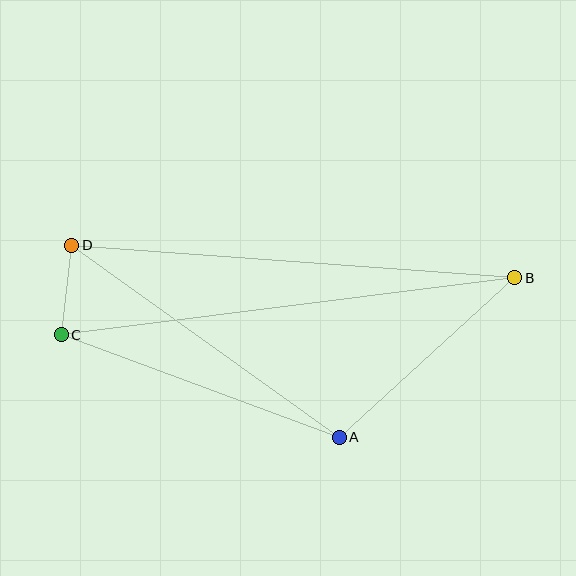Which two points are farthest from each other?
Points B and C are farthest from each other.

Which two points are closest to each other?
Points C and D are closest to each other.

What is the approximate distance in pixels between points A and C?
The distance between A and C is approximately 296 pixels.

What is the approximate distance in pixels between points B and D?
The distance between B and D is approximately 444 pixels.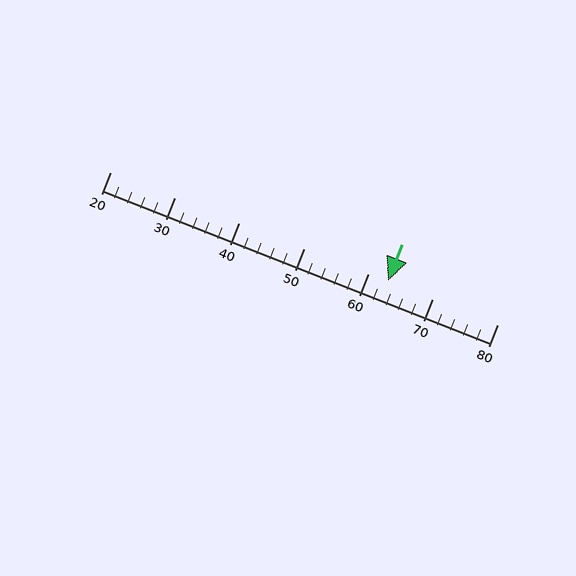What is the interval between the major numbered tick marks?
The major tick marks are spaced 10 units apart.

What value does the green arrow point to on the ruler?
The green arrow points to approximately 63.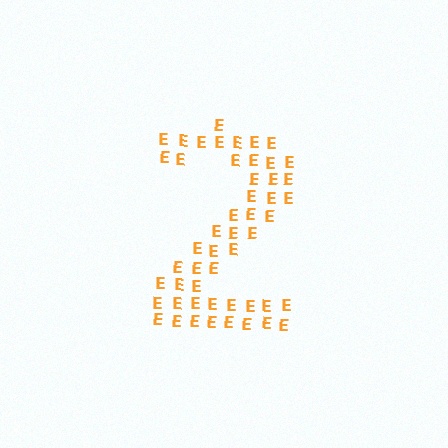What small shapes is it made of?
It is made of small letter E's.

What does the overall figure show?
The overall figure shows the digit 2.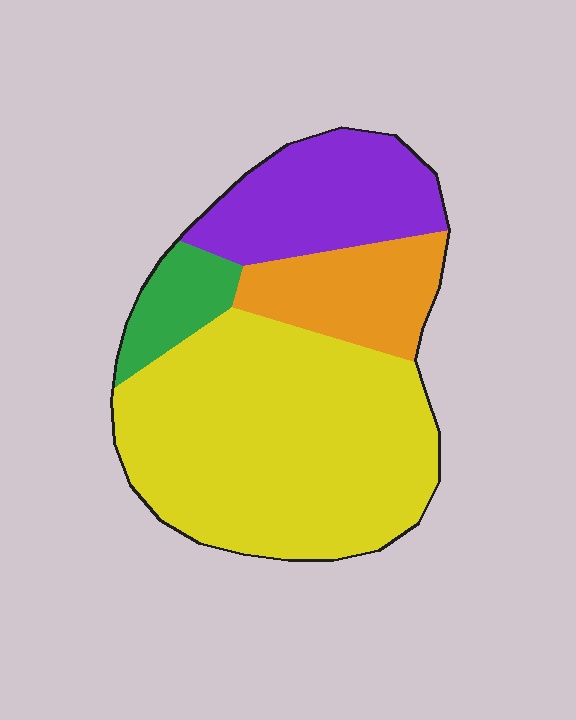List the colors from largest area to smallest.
From largest to smallest: yellow, purple, orange, green.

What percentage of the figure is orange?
Orange takes up about one sixth (1/6) of the figure.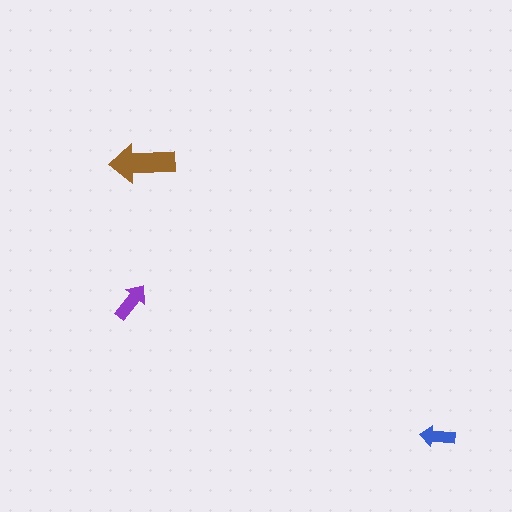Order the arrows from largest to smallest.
the brown one, the purple one, the blue one.